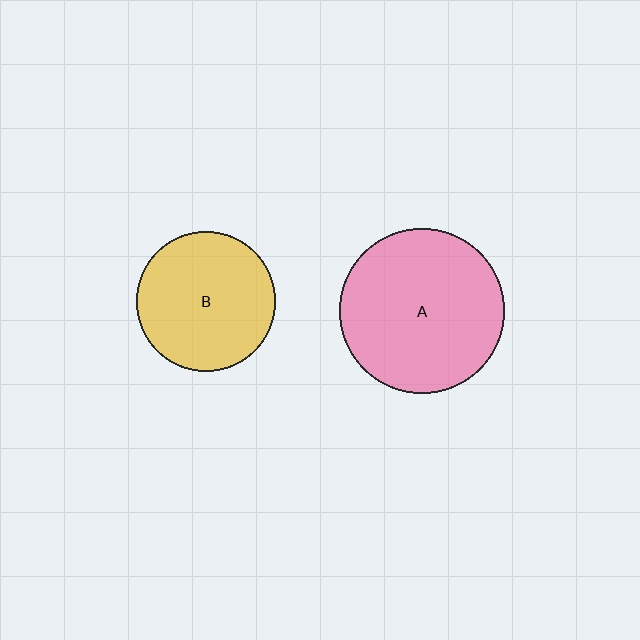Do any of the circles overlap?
No, none of the circles overlap.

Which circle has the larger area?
Circle A (pink).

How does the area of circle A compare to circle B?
Approximately 1.4 times.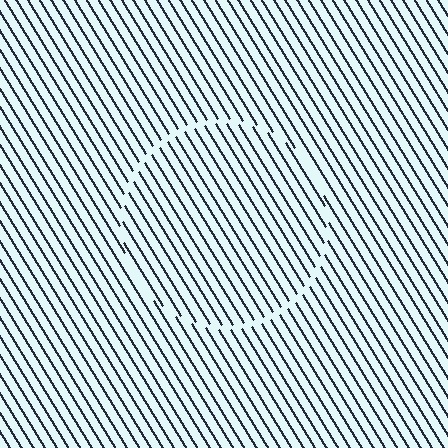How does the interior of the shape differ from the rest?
The interior of the shape contains the same grating, shifted by half a period — the contour is defined by the phase discontinuity where line-ends from the inner and outer gratings abut.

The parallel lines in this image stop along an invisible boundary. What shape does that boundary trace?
An illusory circle. The interior of the shape contains the same grating, shifted by half a period — the contour is defined by the phase discontinuity where line-ends from the inner and outer gratings abut.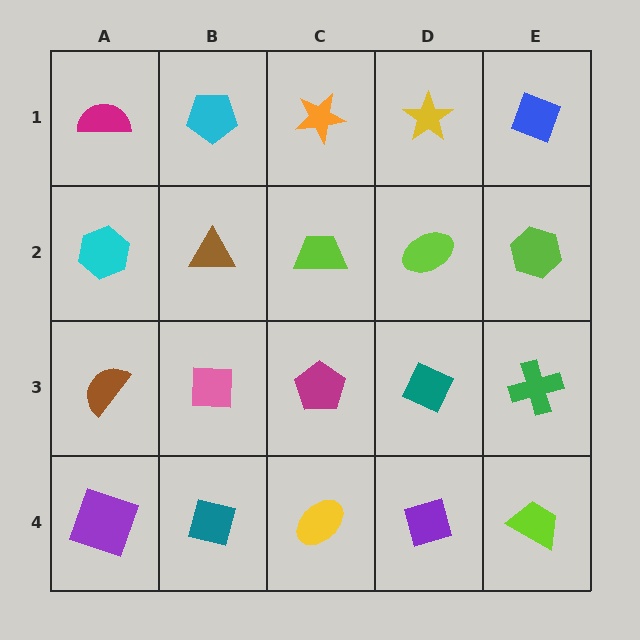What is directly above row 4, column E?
A green cross.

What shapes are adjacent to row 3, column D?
A lime ellipse (row 2, column D), a purple diamond (row 4, column D), a magenta pentagon (row 3, column C), a green cross (row 3, column E).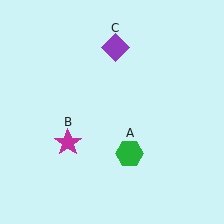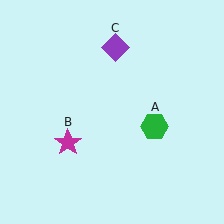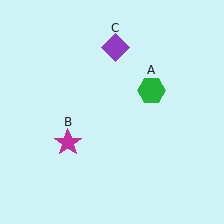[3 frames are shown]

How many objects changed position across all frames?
1 object changed position: green hexagon (object A).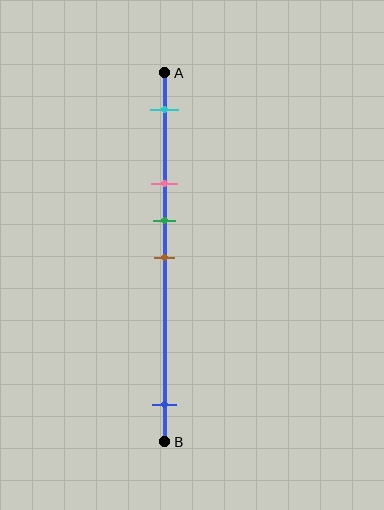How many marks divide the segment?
There are 5 marks dividing the segment.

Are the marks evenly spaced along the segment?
No, the marks are not evenly spaced.